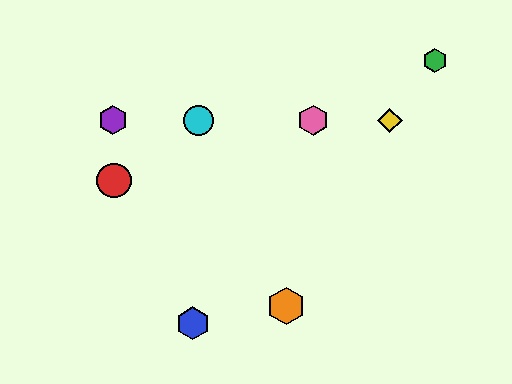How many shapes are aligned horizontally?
4 shapes (the yellow diamond, the purple hexagon, the cyan circle, the pink hexagon) are aligned horizontally.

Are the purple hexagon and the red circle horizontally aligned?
No, the purple hexagon is at y≈120 and the red circle is at y≈180.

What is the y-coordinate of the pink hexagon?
The pink hexagon is at y≈120.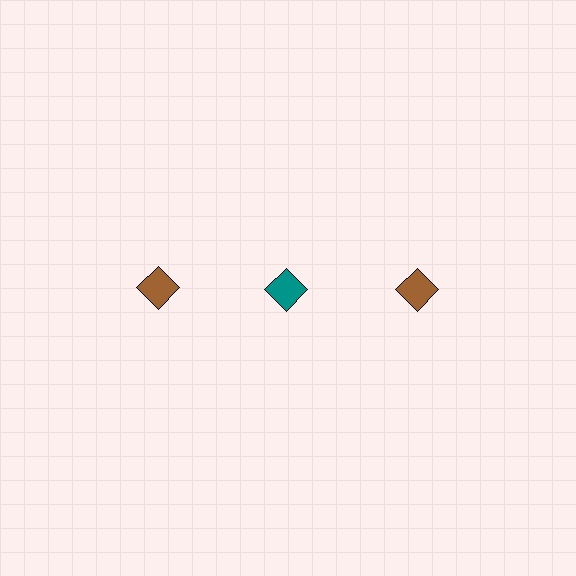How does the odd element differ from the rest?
It has a different color: teal instead of brown.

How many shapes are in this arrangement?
There are 3 shapes arranged in a grid pattern.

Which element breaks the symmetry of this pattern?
The teal diamond in the top row, second from left column breaks the symmetry. All other shapes are brown diamonds.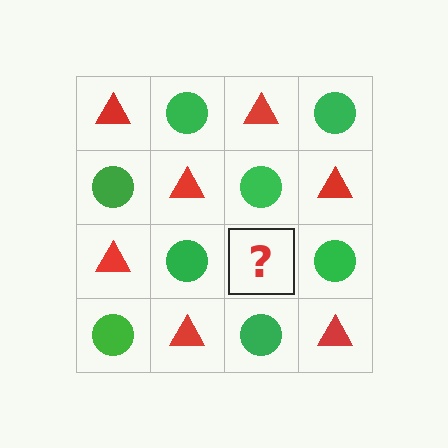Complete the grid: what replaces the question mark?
The question mark should be replaced with a red triangle.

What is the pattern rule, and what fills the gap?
The rule is that it alternates red triangle and green circle in a checkerboard pattern. The gap should be filled with a red triangle.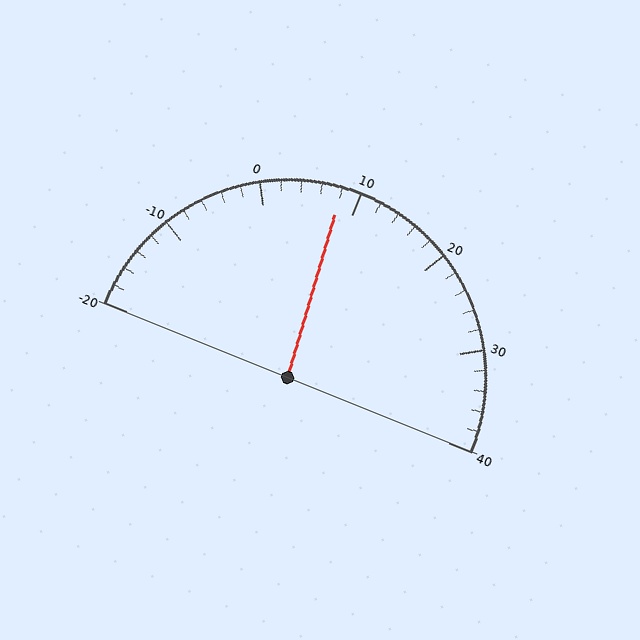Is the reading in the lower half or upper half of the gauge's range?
The reading is in the lower half of the range (-20 to 40).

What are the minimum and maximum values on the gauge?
The gauge ranges from -20 to 40.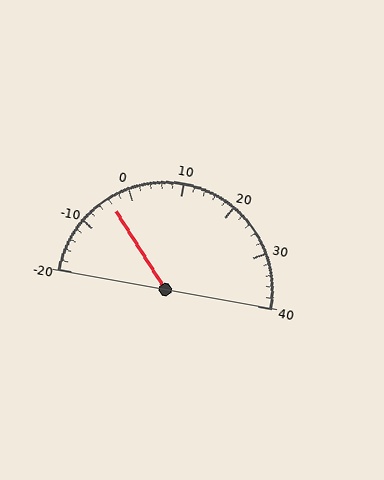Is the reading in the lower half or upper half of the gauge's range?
The reading is in the lower half of the range (-20 to 40).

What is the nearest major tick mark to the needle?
The nearest major tick mark is 0.